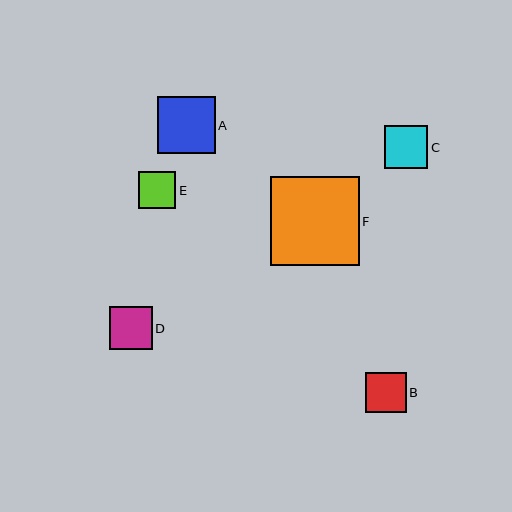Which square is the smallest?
Square E is the smallest with a size of approximately 37 pixels.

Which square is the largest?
Square F is the largest with a size of approximately 89 pixels.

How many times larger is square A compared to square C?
Square A is approximately 1.3 times the size of square C.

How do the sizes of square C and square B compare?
Square C and square B are approximately the same size.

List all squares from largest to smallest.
From largest to smallest: F, A, D, C, B, E.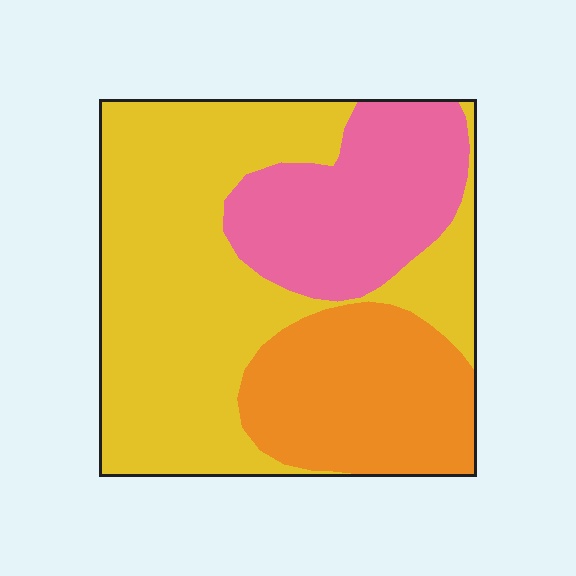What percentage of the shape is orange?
Orange takes up about one quarter (1/4) of the shape.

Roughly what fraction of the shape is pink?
Pink covers about 25% of the shape.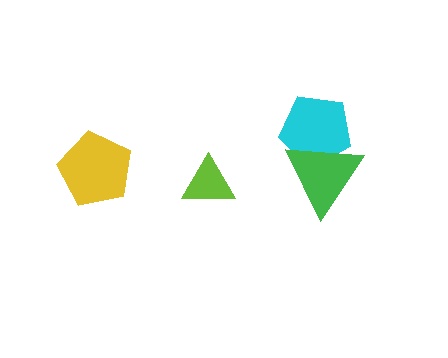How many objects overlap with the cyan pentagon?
1 object overlaps with the cyan pentagon.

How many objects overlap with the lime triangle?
0 objects overlap with the lime triangle.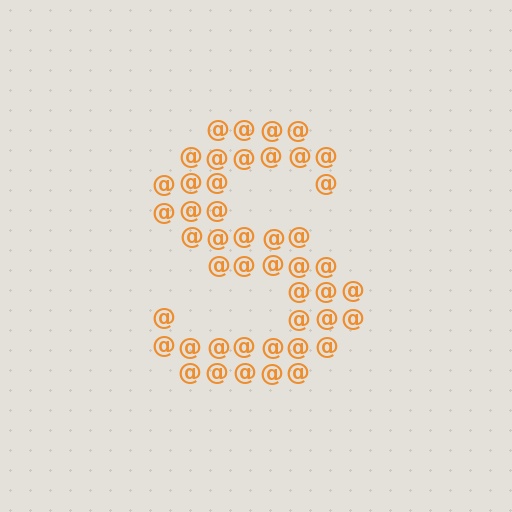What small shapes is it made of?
It is made of small at signs.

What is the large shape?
The large shape is the letter S.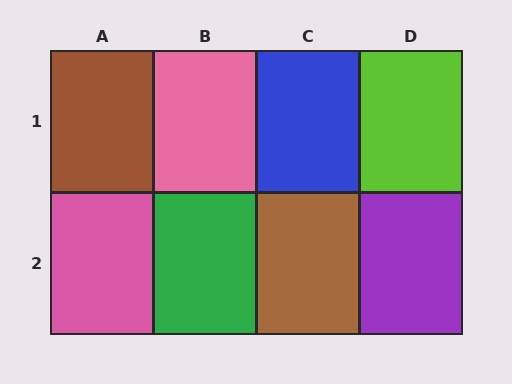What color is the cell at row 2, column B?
Green.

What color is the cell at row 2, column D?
Purple.